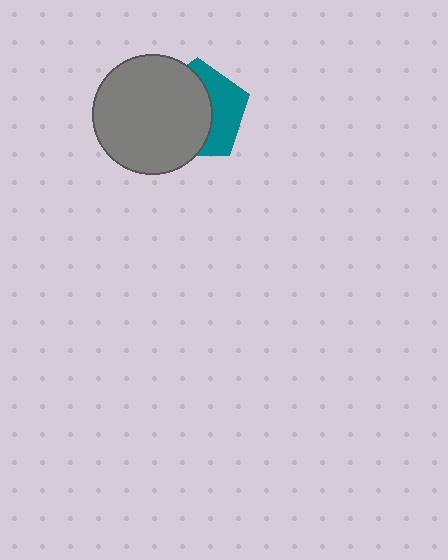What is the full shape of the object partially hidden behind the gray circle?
The partially hidden object is a teal pentagon.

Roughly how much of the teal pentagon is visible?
A small part of it is visible (roughly 39%).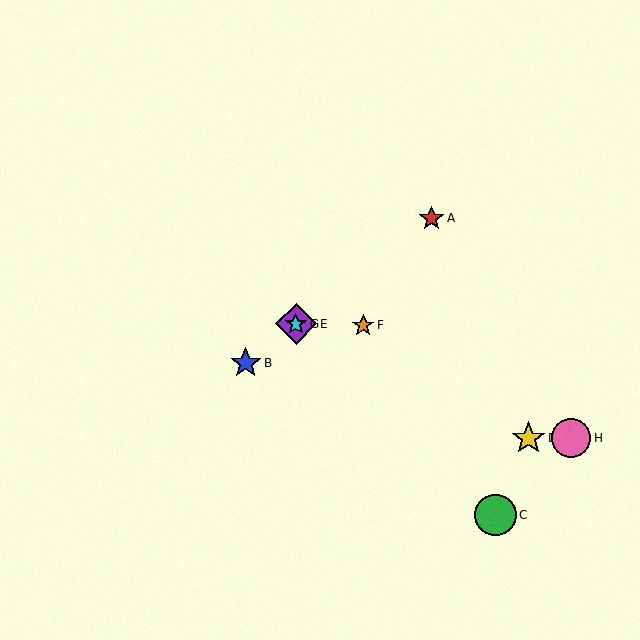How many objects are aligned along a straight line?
4 objects (A, B, E, G) are aligned along a straight line.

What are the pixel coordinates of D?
Object D is at (528, 438).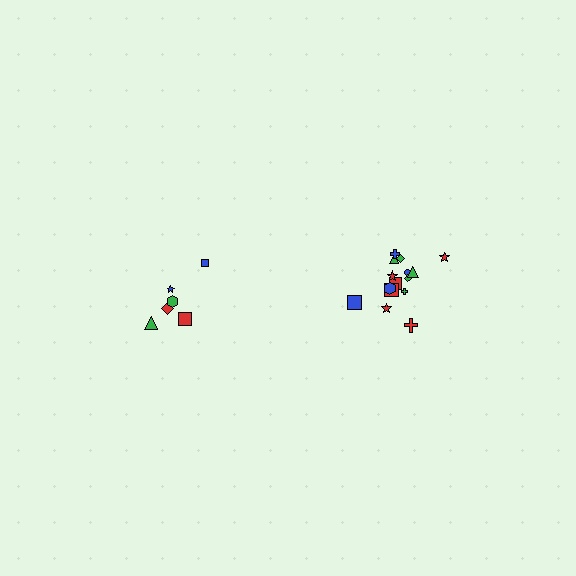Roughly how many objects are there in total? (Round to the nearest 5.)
Roughly 20 objects in total.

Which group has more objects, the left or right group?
The right group.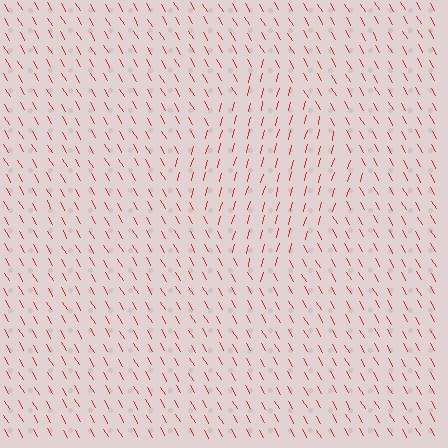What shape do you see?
I see a diamond.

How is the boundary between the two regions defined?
The boundary is defined purely by a change in line orientation (approximately 45 degrees difference). All lines are the same color and thickness.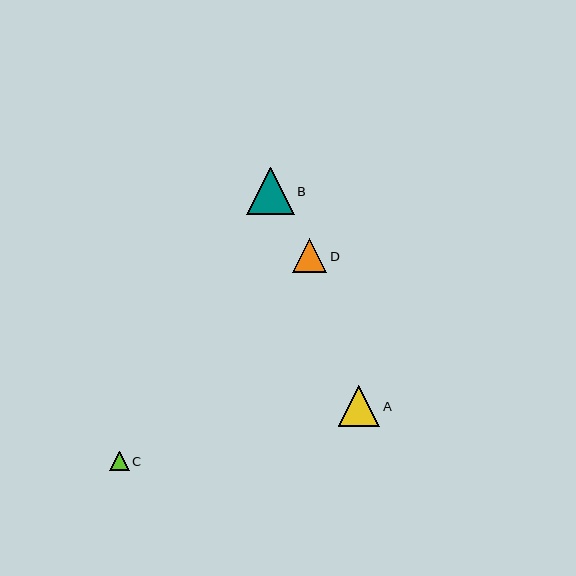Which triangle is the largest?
Triangle B is the largest with a size of approximately 47 pixels.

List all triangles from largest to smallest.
From largest to smallest: B, A, D, C.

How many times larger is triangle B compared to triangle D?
Triangle B is approximately 1.4 times the size of triangle D.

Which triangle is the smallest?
Triangle C is the smallest with a size of approximately 19 pixels.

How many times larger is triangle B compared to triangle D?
Triangle B is approximately 1.4 times the size of triangle D.